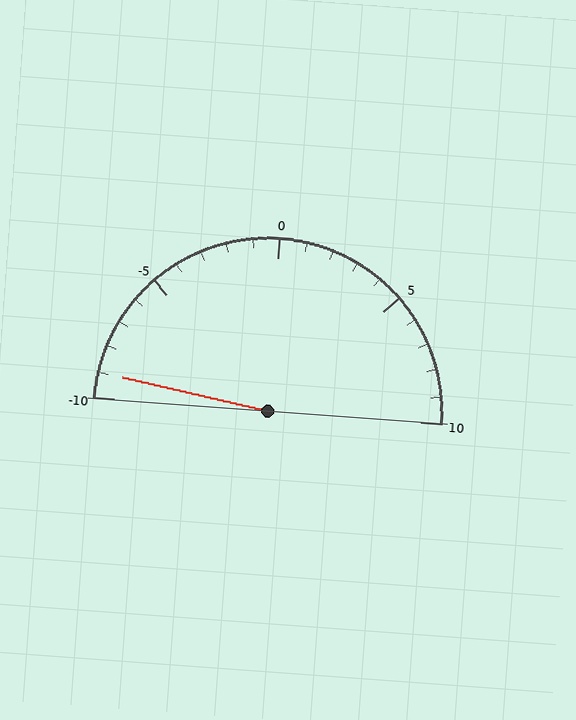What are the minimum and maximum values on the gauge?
The gauge ranges from -10 to 10.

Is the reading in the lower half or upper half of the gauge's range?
The reading is in the lower half of the range (-10 to 10).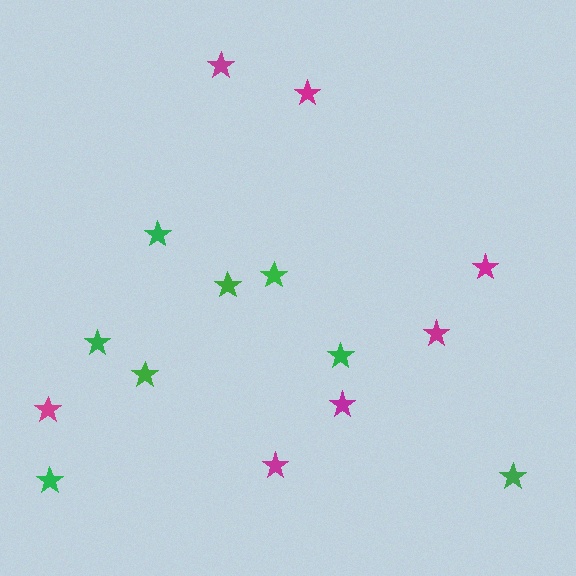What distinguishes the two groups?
There are 2 groups: one group of green stars (8) and one group of magenta stars (7).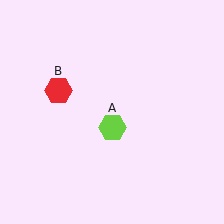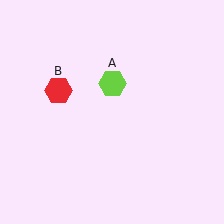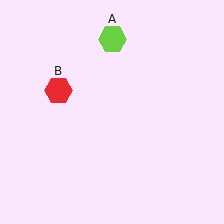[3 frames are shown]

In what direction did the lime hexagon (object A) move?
The lime hexagon (object A) moved up.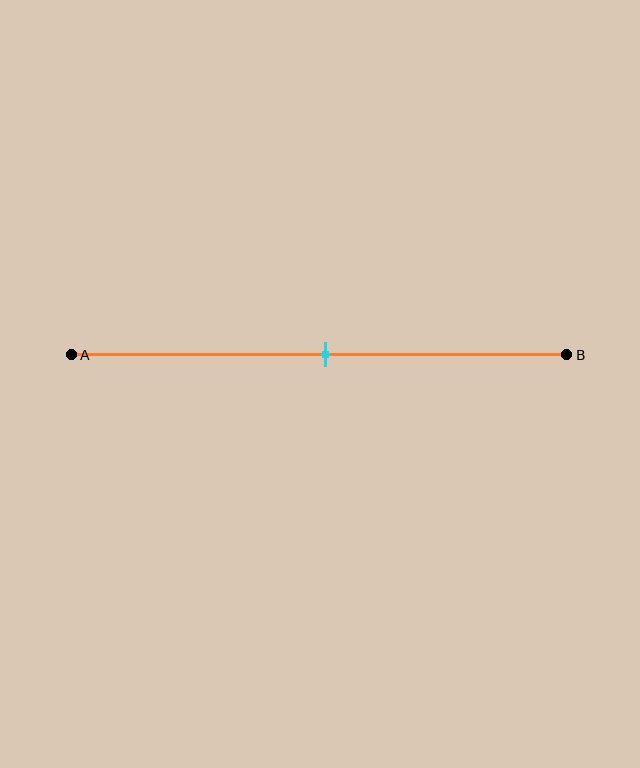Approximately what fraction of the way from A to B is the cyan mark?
The cyan mark is approximately 50% of the way from A to B.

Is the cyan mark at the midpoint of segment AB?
Yes, the mark is approximately at the midpoint.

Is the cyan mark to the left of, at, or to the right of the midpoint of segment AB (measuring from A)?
The cyan mark is approximately at the midpoint of segment AB.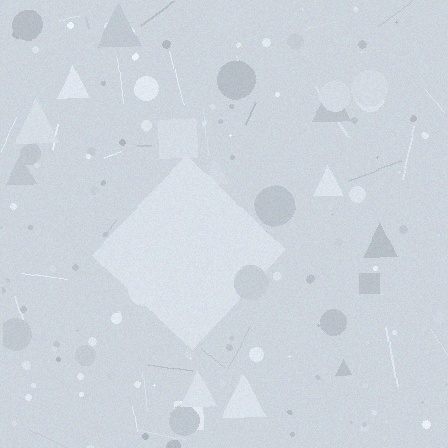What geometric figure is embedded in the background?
A diamond is embedded in the background.